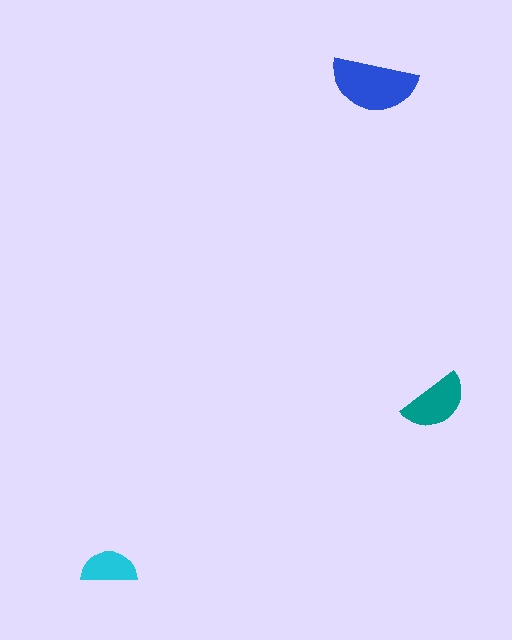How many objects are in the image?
There are 3 objects in the image.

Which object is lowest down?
The cyan semicircle is bottommost.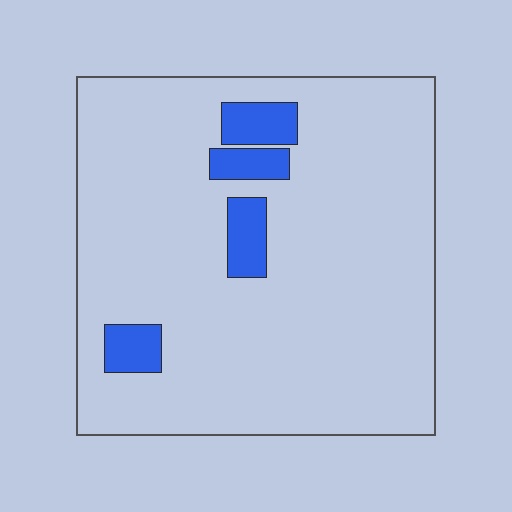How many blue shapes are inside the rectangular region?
4.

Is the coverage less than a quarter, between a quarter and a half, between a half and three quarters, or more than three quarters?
Less than a quarter.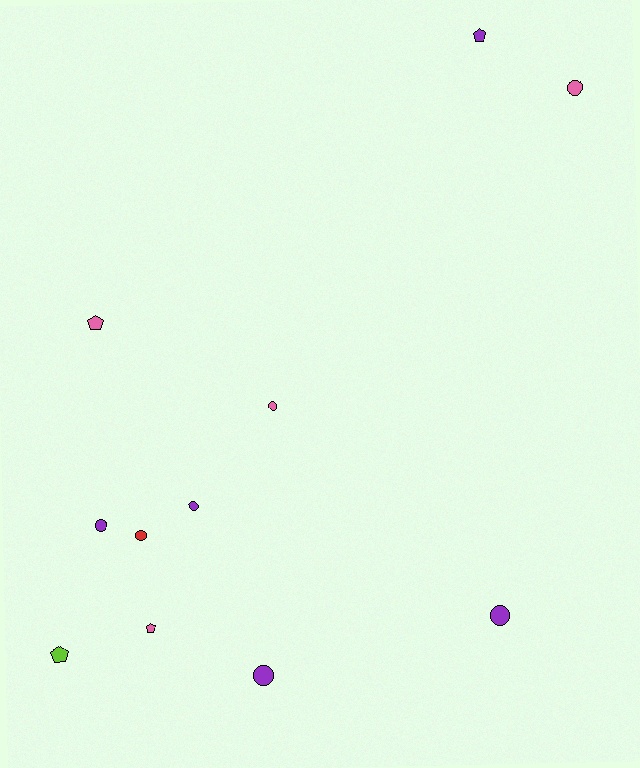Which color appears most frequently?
Purple, with 5 objects.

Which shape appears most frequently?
Circle, with 7 objects.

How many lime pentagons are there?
There is 1 lime pentagon.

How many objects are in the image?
There are 11 objects.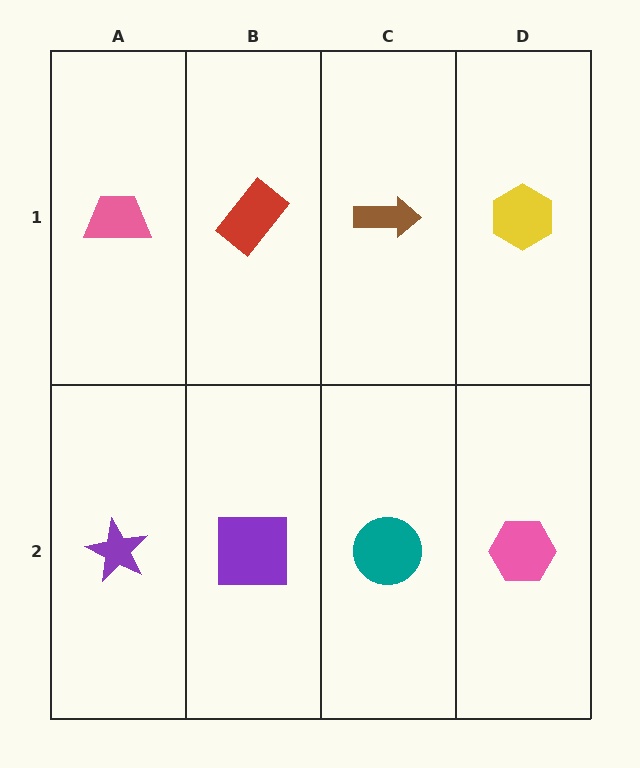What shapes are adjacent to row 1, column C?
A teal circle (row 2, column C), a red rectangle (row 1, column B), a yellow hexagon (row 1, column D).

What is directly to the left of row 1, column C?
A red rectangle.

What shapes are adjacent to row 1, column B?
A purple square (row 2, column B), a pink trapezoid (row 1, column A), a brown arrow (row 1, column C).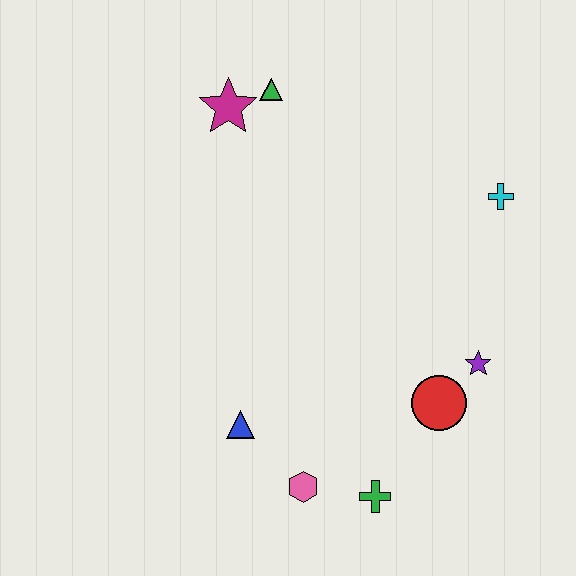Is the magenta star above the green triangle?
No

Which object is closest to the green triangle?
The magenta star is closest to the green triangle.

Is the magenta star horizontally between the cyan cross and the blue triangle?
No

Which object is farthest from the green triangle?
The green cross is farthest from the green triangle.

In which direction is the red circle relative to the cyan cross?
The red circle is below the cyan cross.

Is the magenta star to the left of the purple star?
Yes